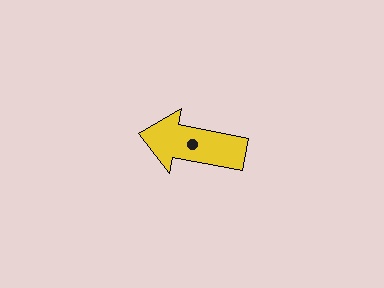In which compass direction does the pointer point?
West.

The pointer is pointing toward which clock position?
Roughly 9 o'clock.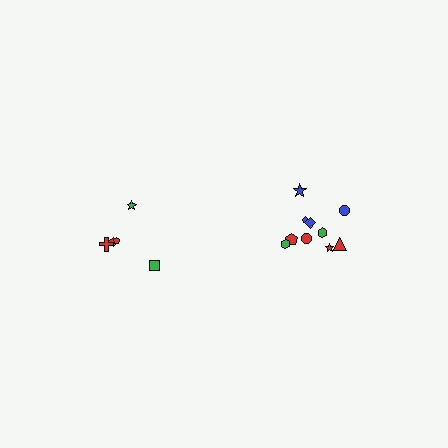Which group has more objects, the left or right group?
The right group.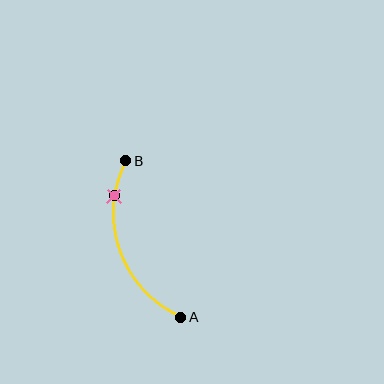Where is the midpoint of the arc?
The arc midpoint is the point on the curve farthest from the straight line joining A and B. It sits to the left of that line.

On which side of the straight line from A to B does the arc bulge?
The arc bulges to the left of the straight line connecting A and B.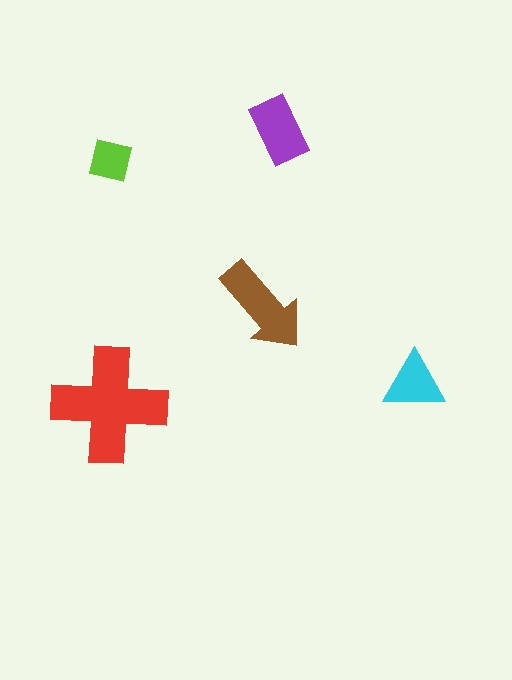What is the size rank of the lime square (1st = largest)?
5th.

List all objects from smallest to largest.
The lime square, the cyan triangle, the purple rectangle, the brown arrow, the red cross.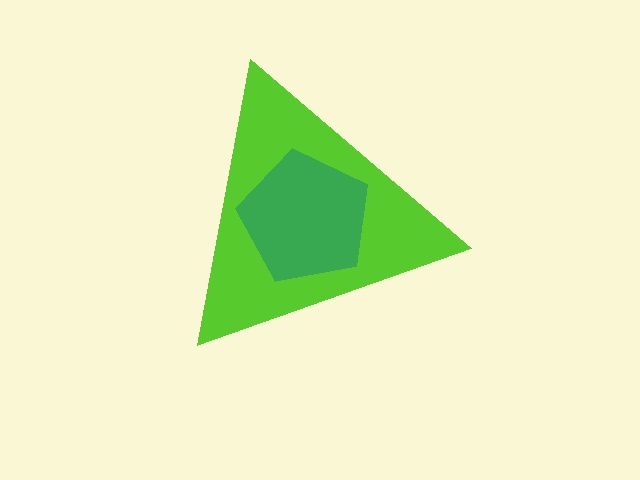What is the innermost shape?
The green pentagon.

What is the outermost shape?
The lime triangle.